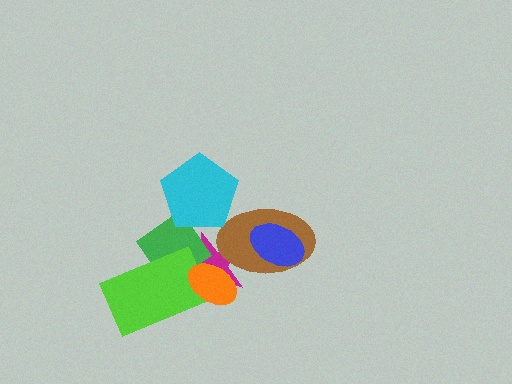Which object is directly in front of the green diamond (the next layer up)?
The lime rectangle is directly in front of the green diamond.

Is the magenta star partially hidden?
Yes, it is partially covered by another shape.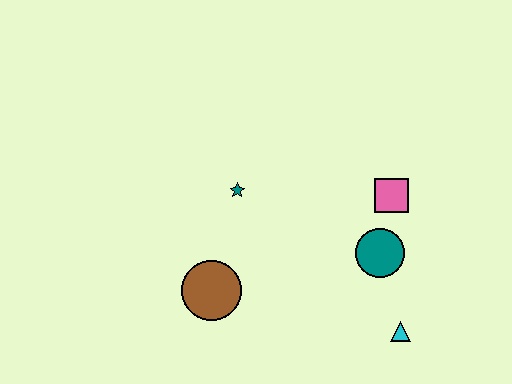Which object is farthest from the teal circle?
The brown circle is farthest from the teal circle.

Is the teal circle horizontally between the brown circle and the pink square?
Yes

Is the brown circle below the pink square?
Yes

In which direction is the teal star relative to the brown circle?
The teal star is above the brown circle.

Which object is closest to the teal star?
The brown circle is closest to the teal star.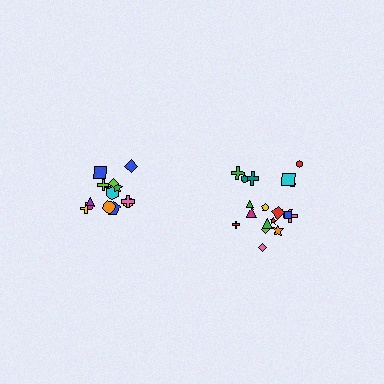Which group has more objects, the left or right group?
The right group.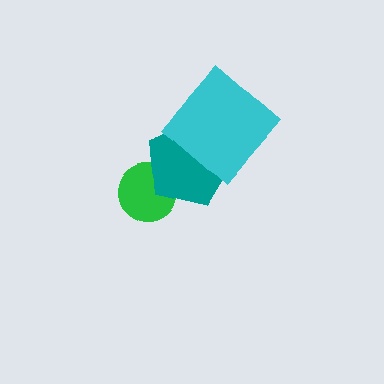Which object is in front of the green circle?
The teal pentagon is in front of the green circle.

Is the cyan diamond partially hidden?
No, no other shape covers it.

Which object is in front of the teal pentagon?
The cyan diamond is in front of the teal pentagon.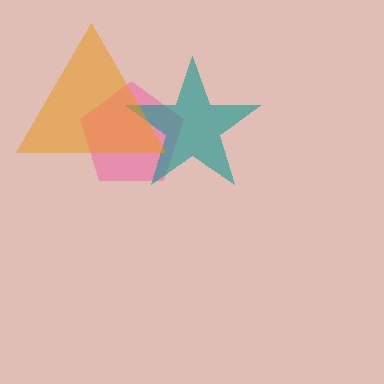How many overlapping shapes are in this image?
There are 3 overlapping shapes in the image.